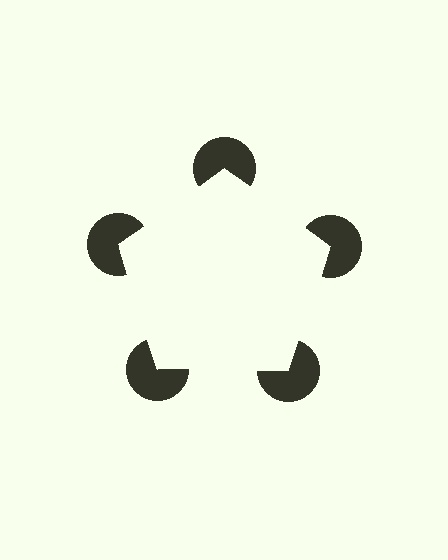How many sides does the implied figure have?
5 sides.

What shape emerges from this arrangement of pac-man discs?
An illusory pentagon — its edges are inferred from the aligned wedge cuts in the pac-man discs, not physically drawn.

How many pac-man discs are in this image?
There are 5 — one at each vertex of the illusory pentagon.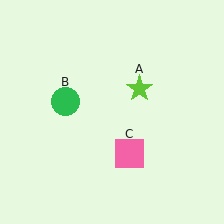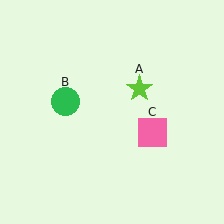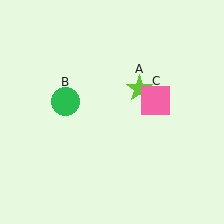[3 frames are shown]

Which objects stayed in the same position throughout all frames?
Lime star (object A) and green circle (object B) remained stationary.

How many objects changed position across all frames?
1 object changed position: pink square (object C).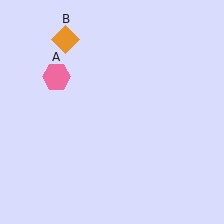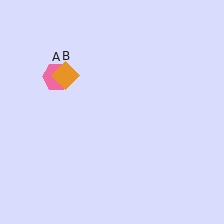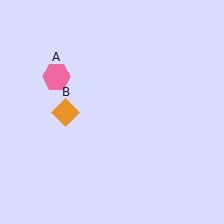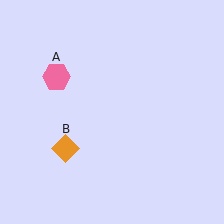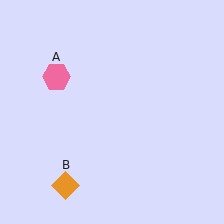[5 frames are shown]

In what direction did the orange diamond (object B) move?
The orange diamond (object B) moved down.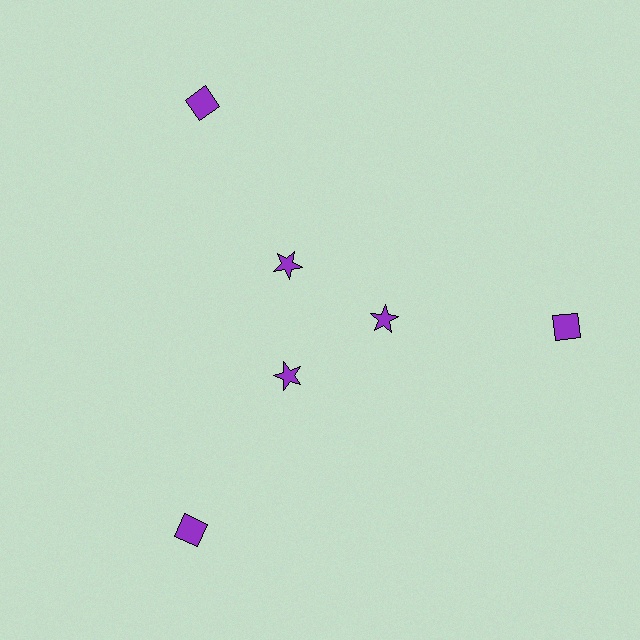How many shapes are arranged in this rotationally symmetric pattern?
There are 6 shapes, arranged in 3 groups of 2.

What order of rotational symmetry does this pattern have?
This pattern has 3-fold rotational symmetry.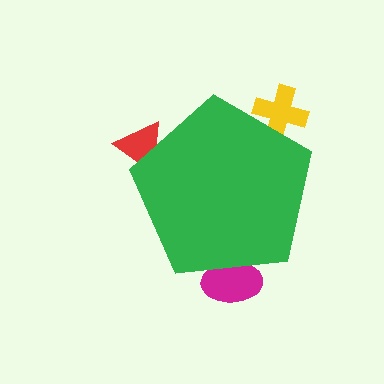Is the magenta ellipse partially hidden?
Yes, the magenta ellipse is partially hidden behind the green pentagon.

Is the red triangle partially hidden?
Yes, the red triangle is partially hidden behind the green pentagon.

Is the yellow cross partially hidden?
Yes, the yellow cross is partially hidden behind the green pentagon.